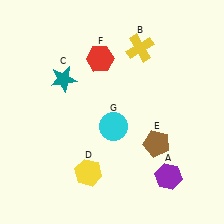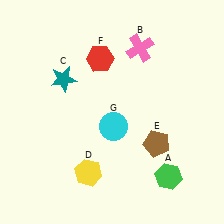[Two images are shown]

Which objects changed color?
A changed from purple to green. B changed from yellow to pink.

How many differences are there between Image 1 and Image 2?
There are 2 differences between the two images.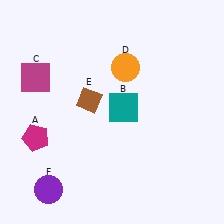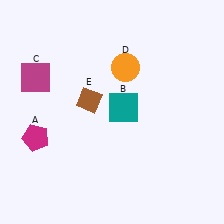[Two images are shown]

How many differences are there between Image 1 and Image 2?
There is 1 difference between the two images.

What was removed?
The purple circle (F) was removed in Image 2.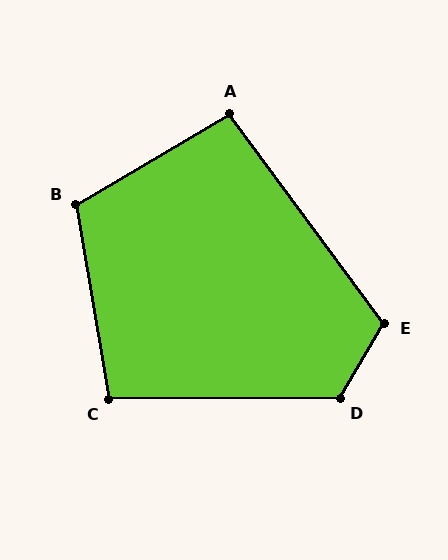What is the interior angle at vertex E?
Approximately 113 degrees (obtuse).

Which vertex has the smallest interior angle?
A, at approximately 96 degrees.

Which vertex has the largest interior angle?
D, at approximately 120 degrees.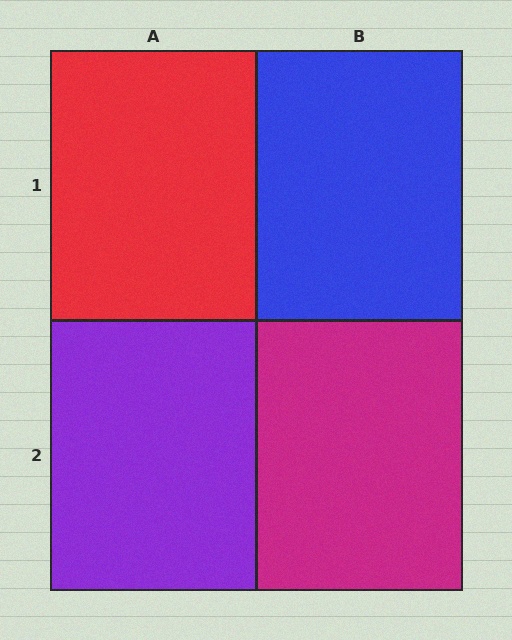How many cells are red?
1 cell is red.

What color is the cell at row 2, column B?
Magenta.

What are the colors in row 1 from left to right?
Red, blue.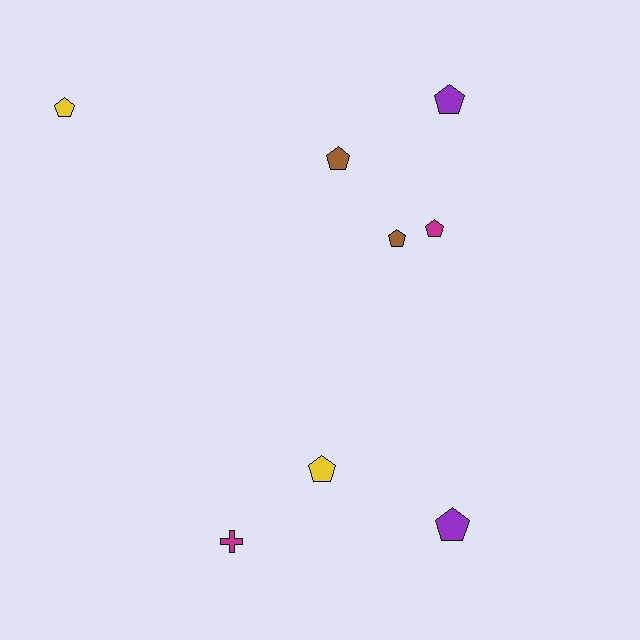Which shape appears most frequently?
Pentagon, with 7 objects.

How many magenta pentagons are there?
There is 1 magenta pentagon.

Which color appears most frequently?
Yellow, with 2 objects.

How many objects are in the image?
There are 8 objects.